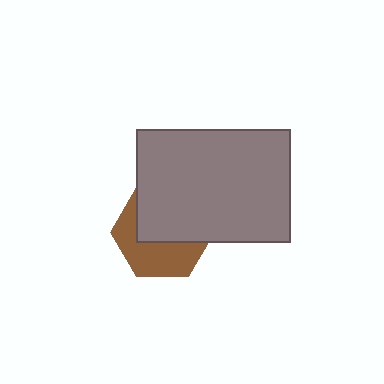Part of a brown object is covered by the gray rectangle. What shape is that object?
It is a hexagon.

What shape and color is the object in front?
The object in front is a gray rectangle.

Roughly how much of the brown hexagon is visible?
About half of it is visible (roughly 46%).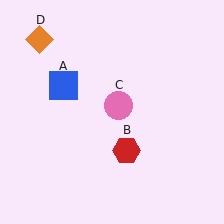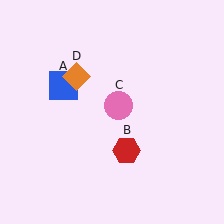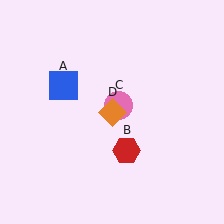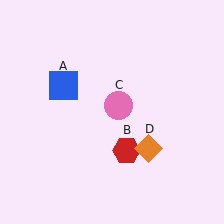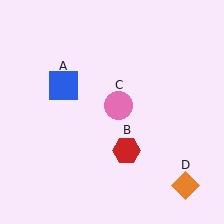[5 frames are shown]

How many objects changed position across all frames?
1 object changed position: orange diamond (object D).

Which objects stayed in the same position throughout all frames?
Blue square (object A) and red hexagon (object B) and pink circle (object C) remained stationary.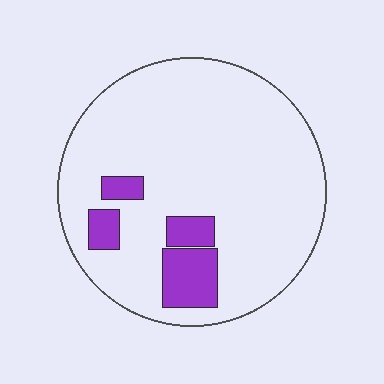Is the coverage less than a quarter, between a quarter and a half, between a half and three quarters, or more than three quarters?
Less than a quarter.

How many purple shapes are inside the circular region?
4.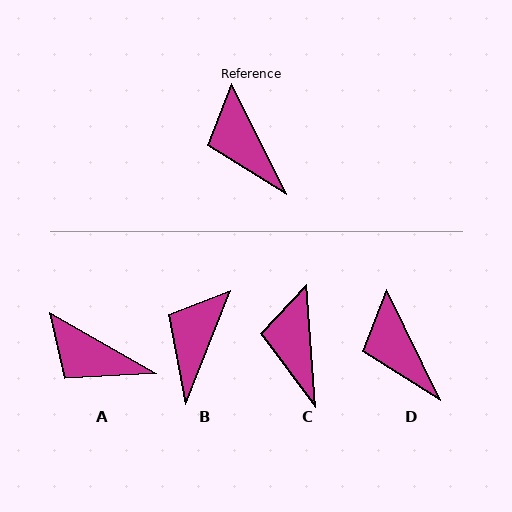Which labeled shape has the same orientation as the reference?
D.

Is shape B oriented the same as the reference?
No, it is off by about 47 degrees.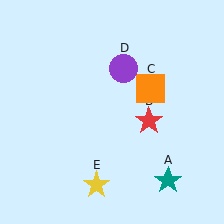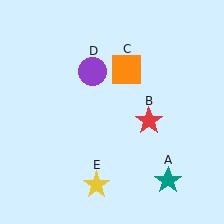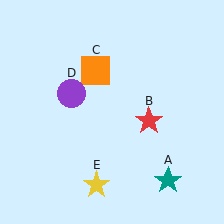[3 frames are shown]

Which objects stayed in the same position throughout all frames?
Teal star (object A) and red star (object B) and yellow star (object E) remained stationary.